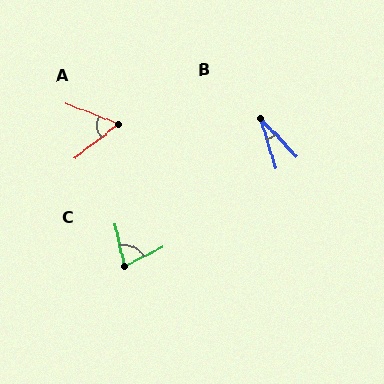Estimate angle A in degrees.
Approximately 59 degrees.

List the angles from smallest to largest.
B (26°), A (59°), C (76°).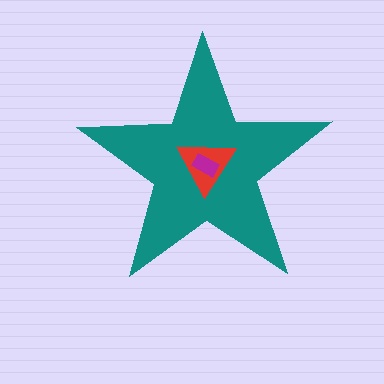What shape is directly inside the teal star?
The red triangle.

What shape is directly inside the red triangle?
The magenta rectangle.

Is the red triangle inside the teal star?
Yes.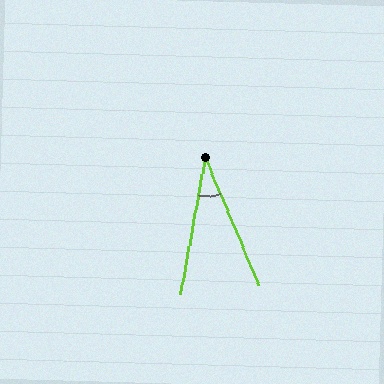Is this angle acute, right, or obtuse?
It is acute.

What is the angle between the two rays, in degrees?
Approximately 33 degrees.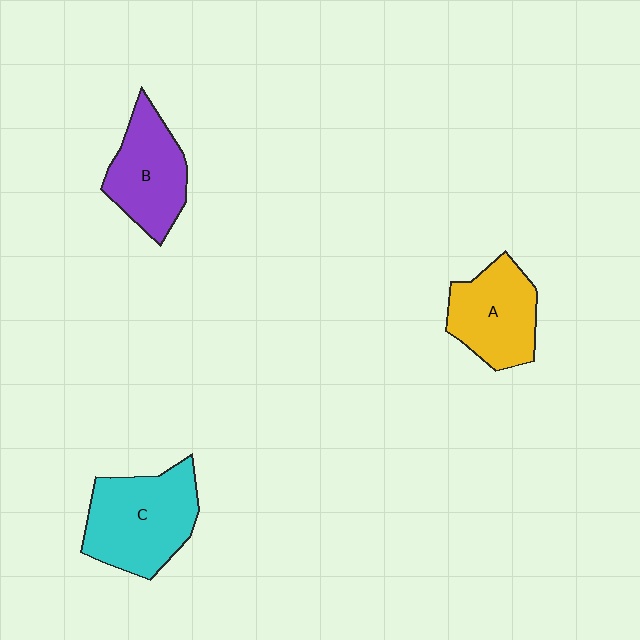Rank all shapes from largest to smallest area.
From largest to smallest: C (cyan), A (yellow), B (purple).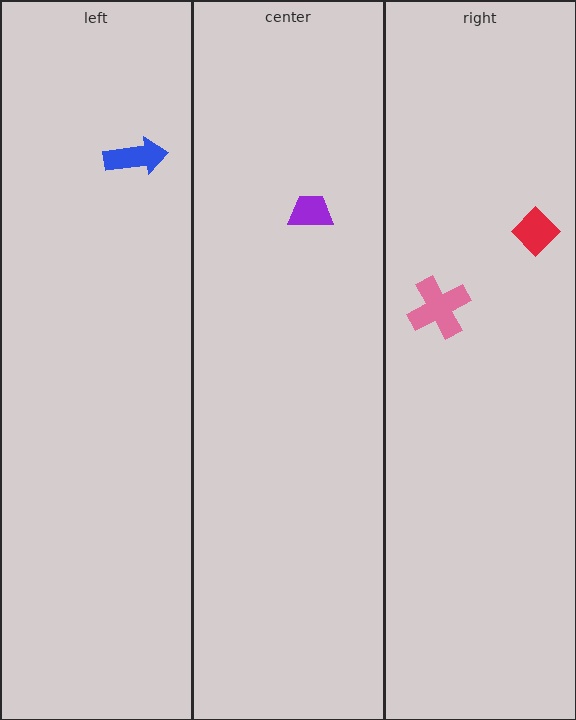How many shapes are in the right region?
2.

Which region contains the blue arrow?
The left region.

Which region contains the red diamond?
The right region.